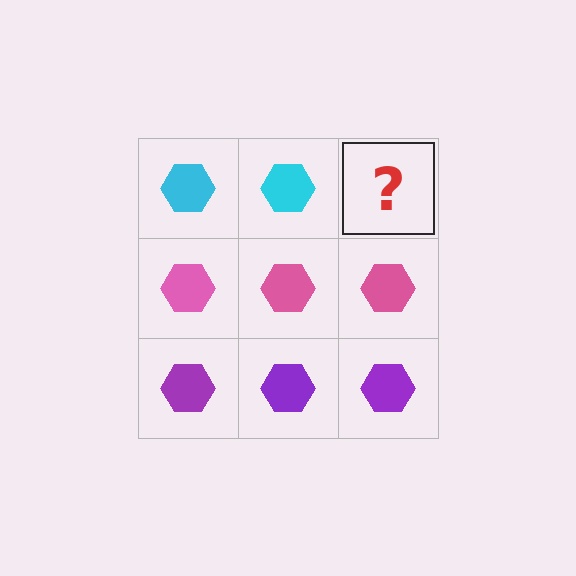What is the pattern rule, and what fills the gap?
The rule is that each row has a consistent color. The gap should be filled with a cyan hexagon.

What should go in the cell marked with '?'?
The missing cell should contain a cyan hexagon.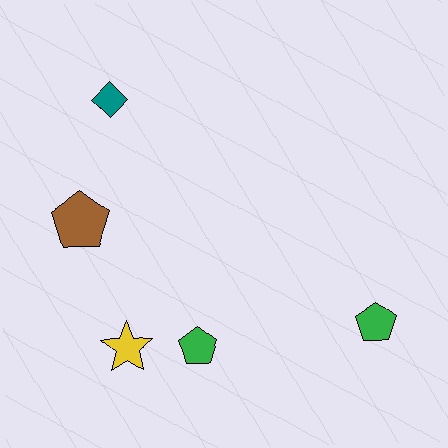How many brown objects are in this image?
There is 1 brown object.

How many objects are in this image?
There are 5 objects.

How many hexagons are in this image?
There are no hexagons.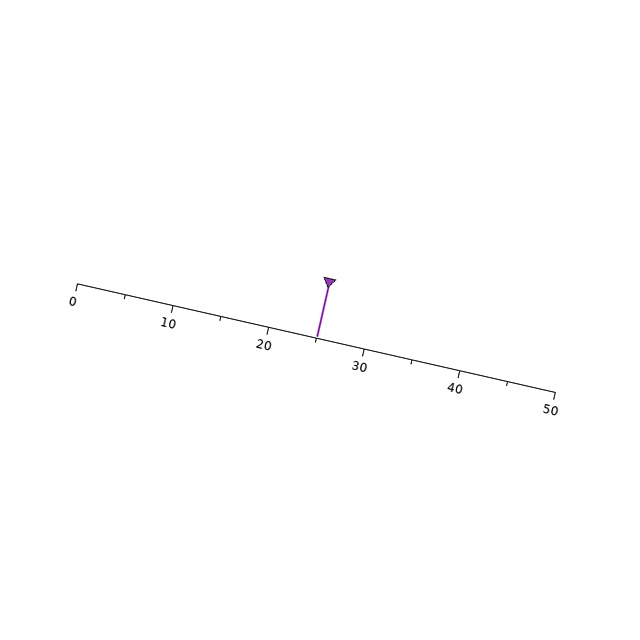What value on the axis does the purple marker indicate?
The marker indicates approximately 25.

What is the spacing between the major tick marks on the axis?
The major ticks are spaced 10 apart.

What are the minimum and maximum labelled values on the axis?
The axis runs from 0 to 50.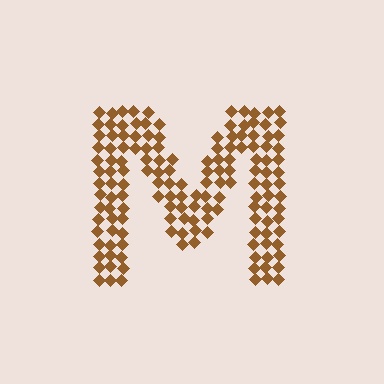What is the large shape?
The large shape is the letter M.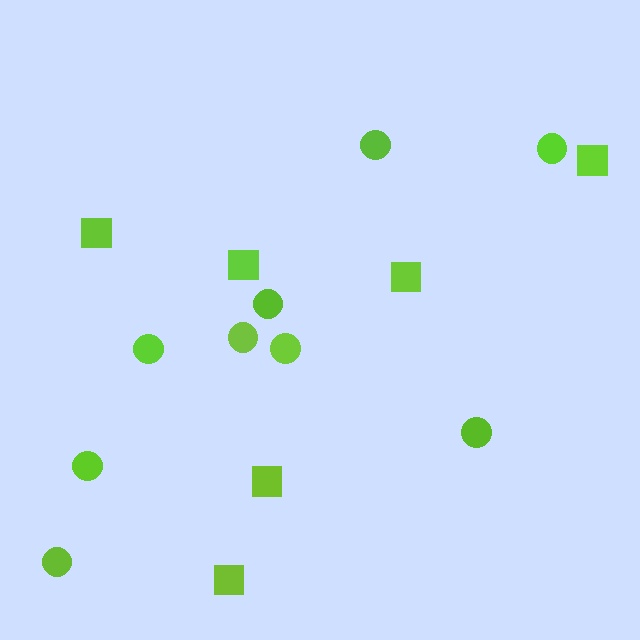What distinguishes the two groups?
There are 2 groups: one group of circles (9) and one group of squares (6).